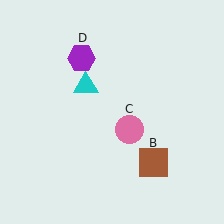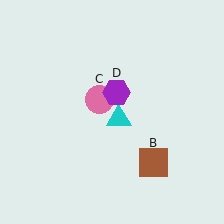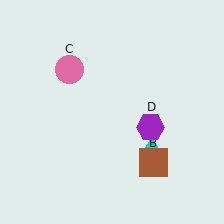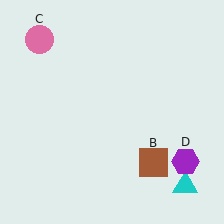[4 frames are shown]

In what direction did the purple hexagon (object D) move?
The purple hexagon (object D) moved down and to the right.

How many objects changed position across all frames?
3 objects changed position: cyan triangle (object A), pink circle (object C), purple hexagon (object D).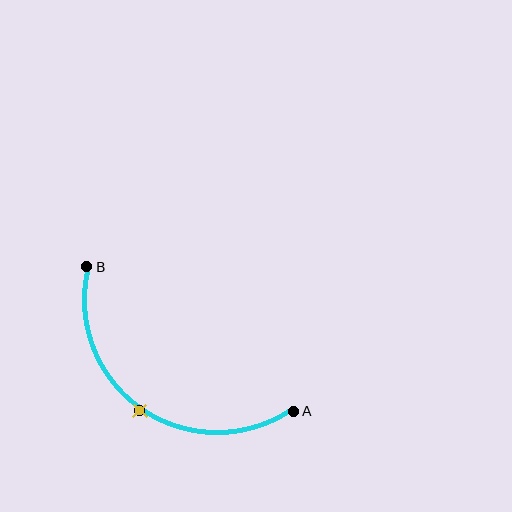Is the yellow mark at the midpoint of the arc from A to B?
Yes. The yellow mark lies on the arc at equal arc-length from both A and B — it is the arc midpoint.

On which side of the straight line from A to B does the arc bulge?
The arc bulges below and to the left of the straight line connecting A and B.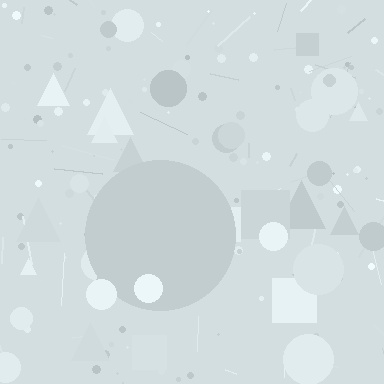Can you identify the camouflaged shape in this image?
The camouflaged shape is a circle.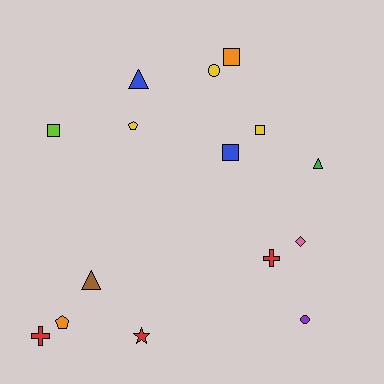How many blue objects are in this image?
There are 2 blue objects.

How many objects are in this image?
There are 15 objects.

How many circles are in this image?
There are 2 circles.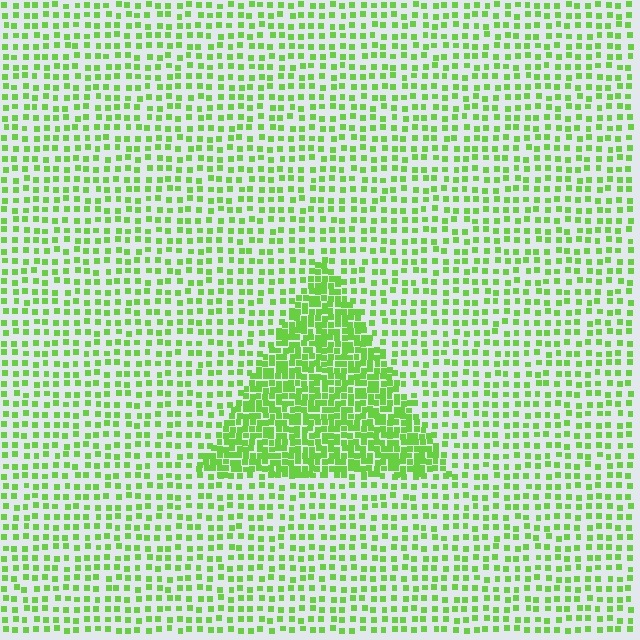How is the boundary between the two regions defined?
The boundary is defined by a change in element density (approximately 2.4x ratio). All elements are the same color, size, and shape.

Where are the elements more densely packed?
The elements are more densely packed inside the triangle boundary.